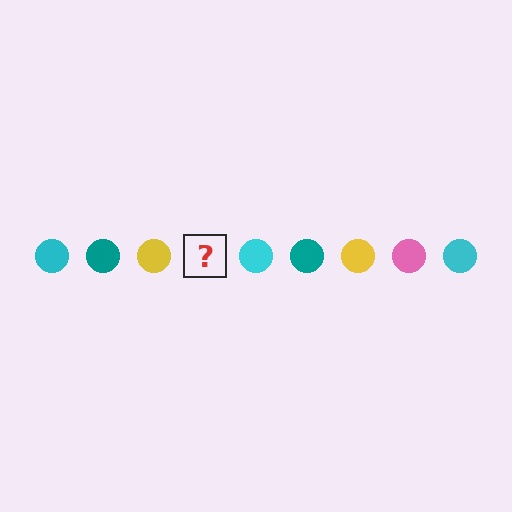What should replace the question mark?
The question mark should be replaced with a pink circle.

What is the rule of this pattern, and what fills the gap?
The rule is that the pattern cycles through cyan, teal, yellow, pink circles. The gap should be filled with a pink circle.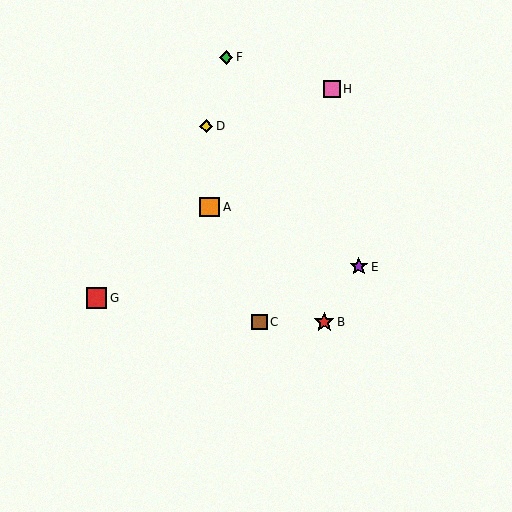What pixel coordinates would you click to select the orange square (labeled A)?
Click at (210, 207) to select the orange square A.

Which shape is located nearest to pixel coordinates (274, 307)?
The brown square (labeled C) at (259, 322) is nearest to that location.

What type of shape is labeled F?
Shape F is a green diamond.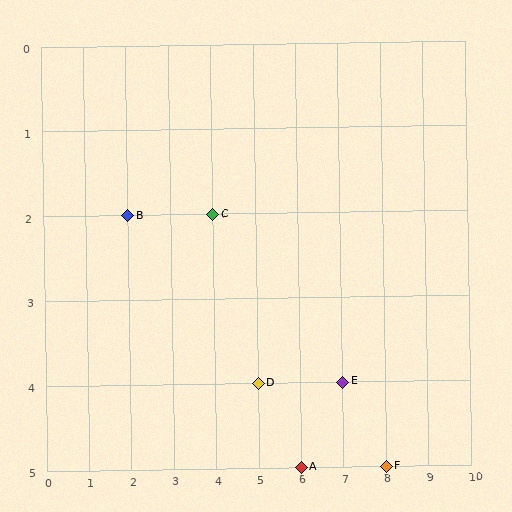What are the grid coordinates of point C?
Point C is at grid coordinates (4, 2).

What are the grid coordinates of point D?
Point D is at grid coordinates (5, 4).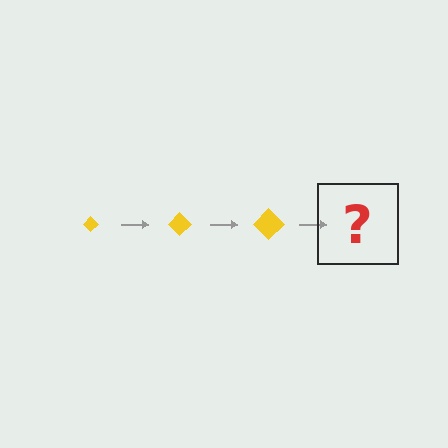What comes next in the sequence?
The next element should be a yellow diamond, larger than the previous one.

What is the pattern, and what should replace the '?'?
The pattern is that the diamond gets progressively larger each step. The '?' should be a yellow diamond, larger than the previous one.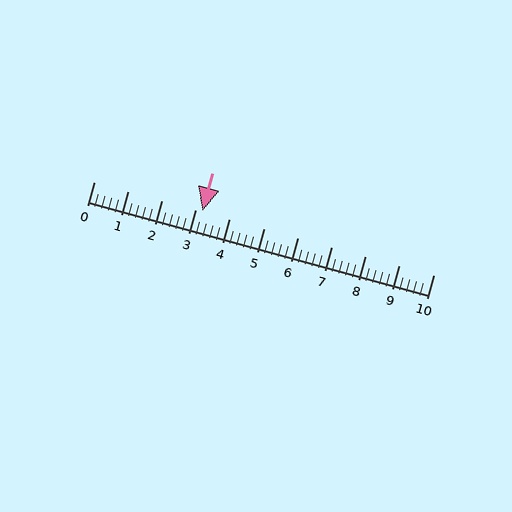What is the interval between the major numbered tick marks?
The major tick marks are spaced 1 units apart.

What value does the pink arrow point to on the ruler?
The pink arrow points to approximately 3.2.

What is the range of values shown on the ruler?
The ruler shows values from 0 to 10.